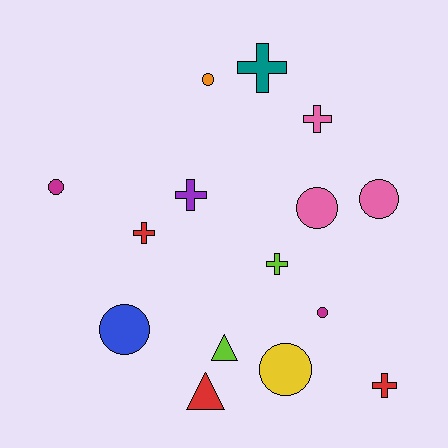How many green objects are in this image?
There are no green objects.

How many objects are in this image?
There are 15 objects.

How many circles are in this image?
There are 7 circles.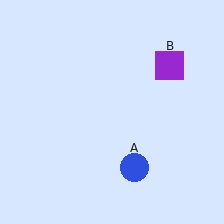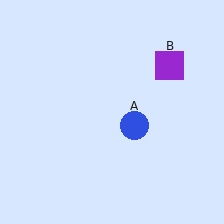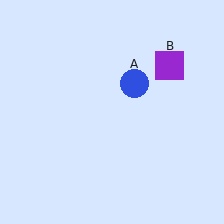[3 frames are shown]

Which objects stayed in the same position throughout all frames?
Purple square (object B) remained stationary.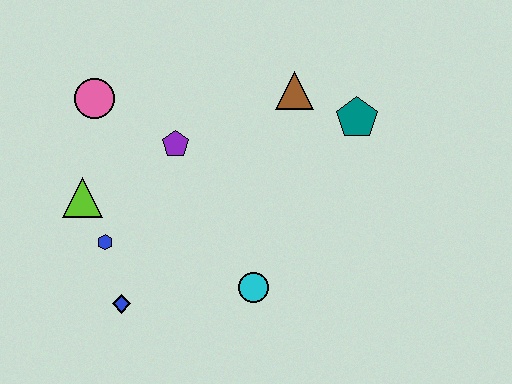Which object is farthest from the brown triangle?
The blue diamond is farthest from the brown triangle.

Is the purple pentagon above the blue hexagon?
Yes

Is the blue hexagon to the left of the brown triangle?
Yes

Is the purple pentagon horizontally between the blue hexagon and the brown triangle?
Yes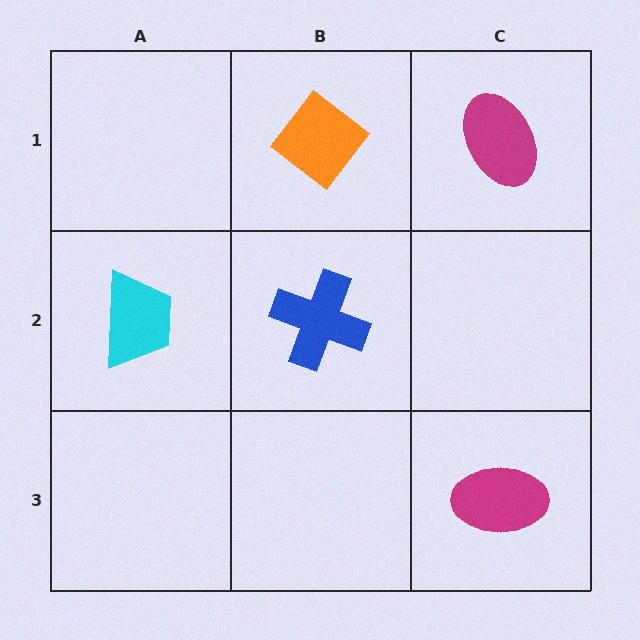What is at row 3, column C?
A magenta ellipse.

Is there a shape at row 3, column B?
No, that cell is empty.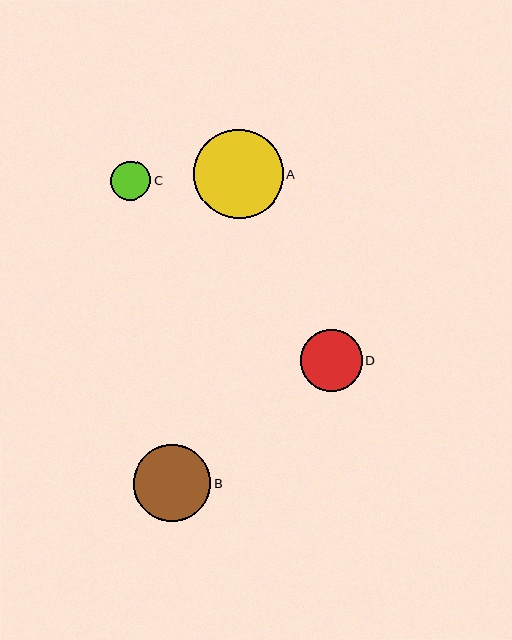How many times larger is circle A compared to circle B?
Circle A is approximately 1.2 times the size of circle B.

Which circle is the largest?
Circle A is the largest with a size of approximately 90 pixels.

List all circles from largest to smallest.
From largest to smallest: A, B, D, C.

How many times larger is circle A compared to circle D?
Circle A is approximately 1.5 times the size of circle D.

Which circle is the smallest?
Circle C is the smallest with a size of approximately 40 pixels.